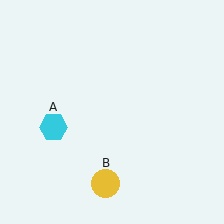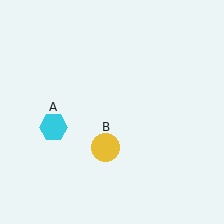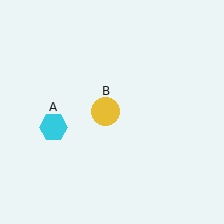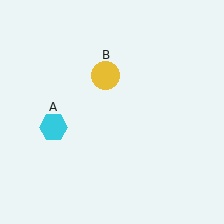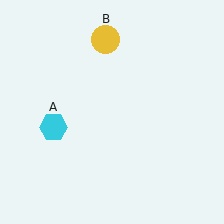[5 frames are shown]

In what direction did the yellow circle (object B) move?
The yellow circle (object B) moved up.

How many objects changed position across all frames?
1 object changed position: yellow circle (object B).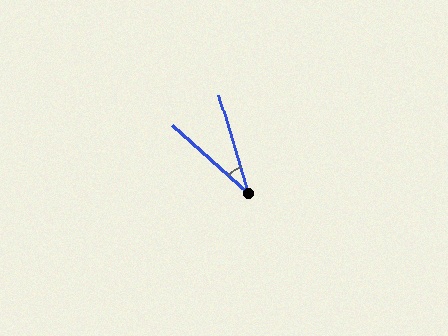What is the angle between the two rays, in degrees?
Approximately 32 degrees.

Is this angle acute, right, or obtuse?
It is acute.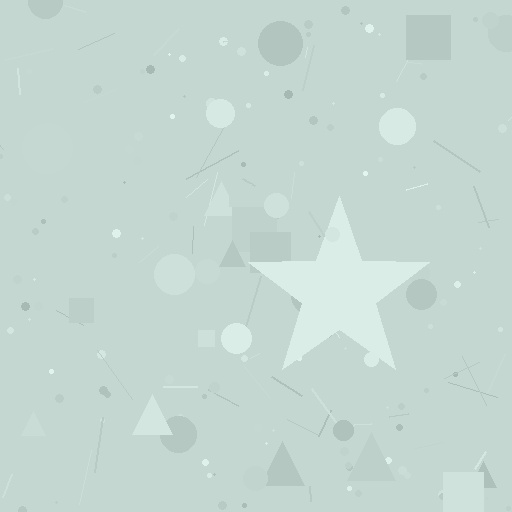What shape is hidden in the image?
A star is hidden in the image.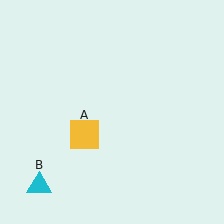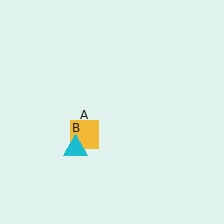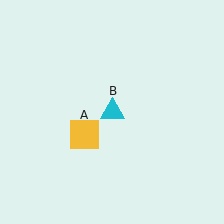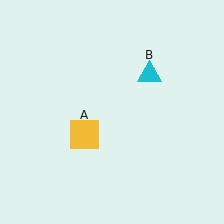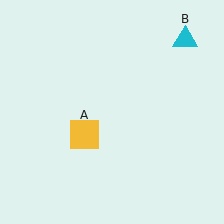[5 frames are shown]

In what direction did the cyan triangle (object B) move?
The cyan triangle (object B) moved up and to the right.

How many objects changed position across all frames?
1 object changed position: cyan triangle (object B).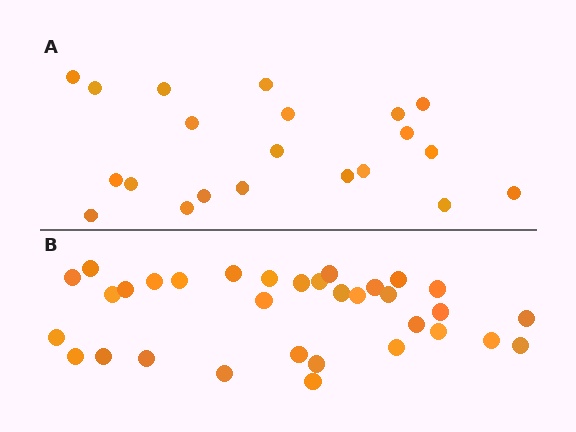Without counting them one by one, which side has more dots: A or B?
Region B (the bottom region) has more dots.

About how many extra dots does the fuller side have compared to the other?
Region B has roughly 12 or so more dots than region A.